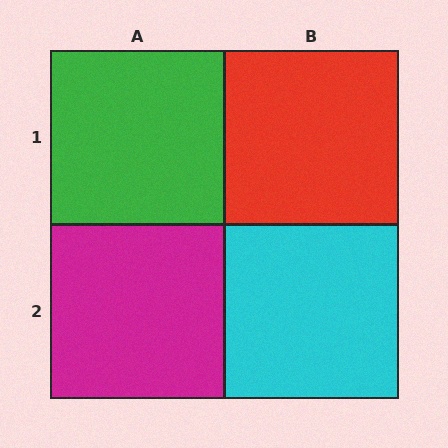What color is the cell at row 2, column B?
Cyan.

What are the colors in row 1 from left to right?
Green, red.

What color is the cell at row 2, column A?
Magenta.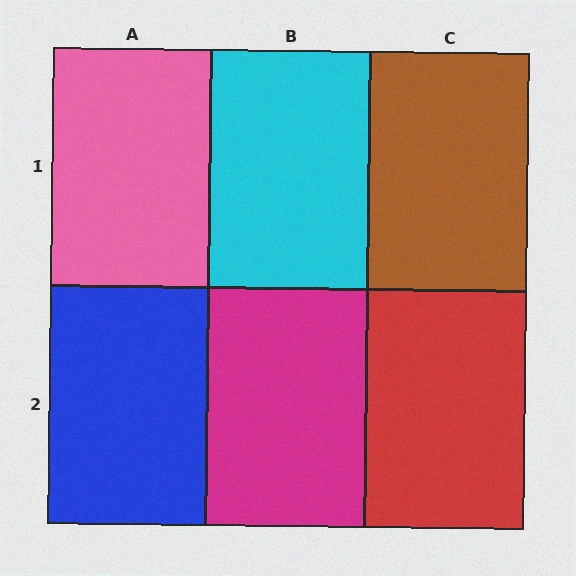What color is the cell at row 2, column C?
Red.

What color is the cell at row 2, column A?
Blue.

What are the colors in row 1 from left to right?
Pink, cyan, brown.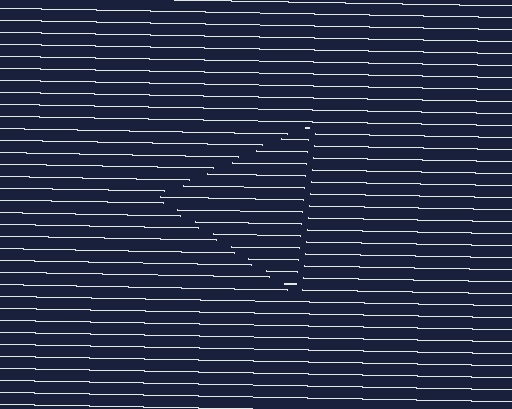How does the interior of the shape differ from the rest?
The interior of the shape contains the same grating, shifted by half a period — the contour is defined by the phase discontinuity where line-ends from the inner and outer gratings abut.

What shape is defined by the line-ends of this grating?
An illusory triangle. The interior of the shape contains the same grating, shifted by half a period — the contour is defined by the phase discontinuity where line-ends from the inner and outer gratings abut.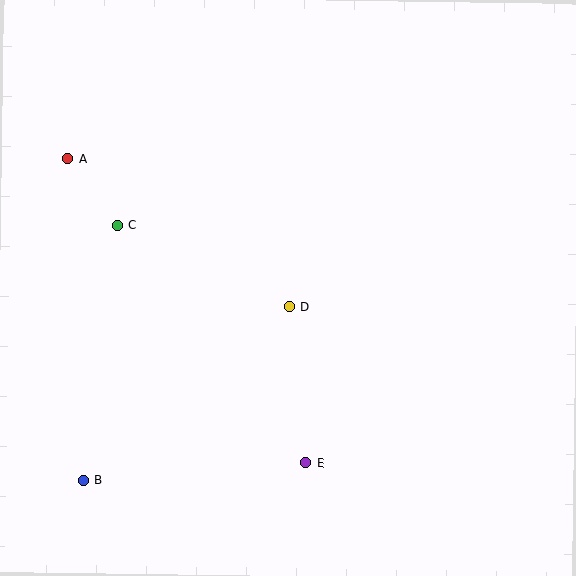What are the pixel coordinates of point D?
Point D is at (289, 307).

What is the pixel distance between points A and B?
The distance between A and B is 322 pixels.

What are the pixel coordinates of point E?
Point E is at (305, 463).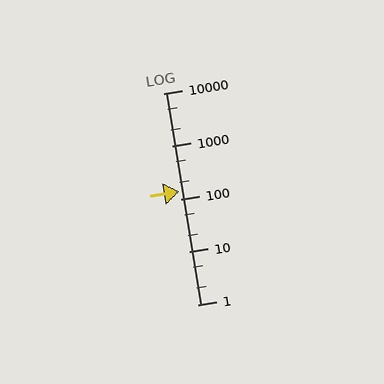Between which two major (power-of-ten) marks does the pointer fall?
The pointer is between 100 and 1000.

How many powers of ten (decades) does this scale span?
The scale spans 4 decades, from 1 to 10000.